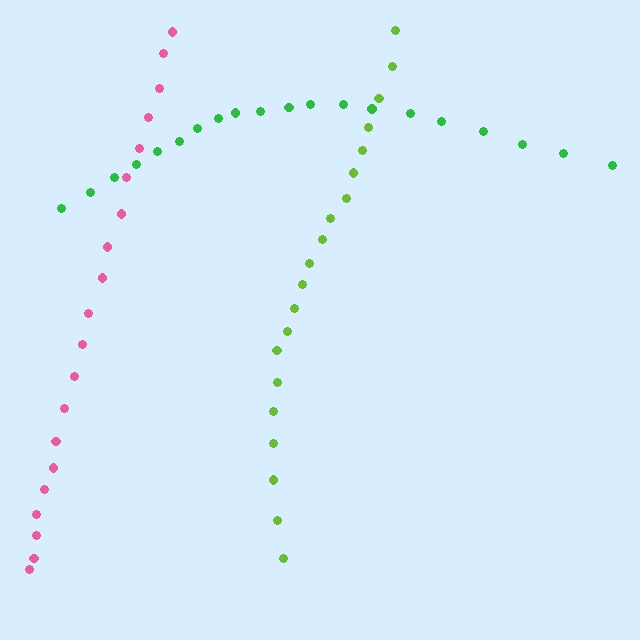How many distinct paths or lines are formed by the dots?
There are 3 distinct paths.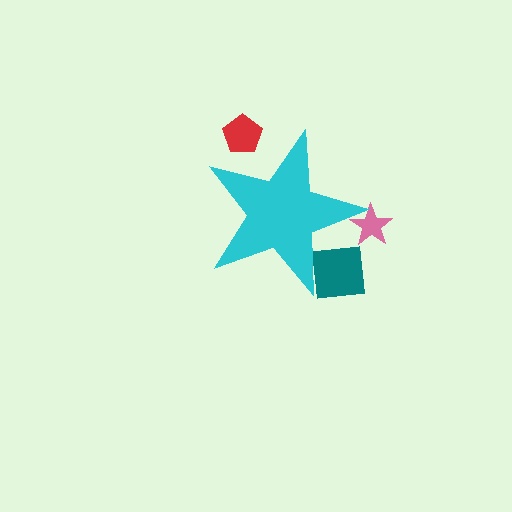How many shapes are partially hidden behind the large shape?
3 shapes are partially hidden.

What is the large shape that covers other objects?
A cyan star.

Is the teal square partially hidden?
Yes, the teal square is partially hidden behind the cyan star.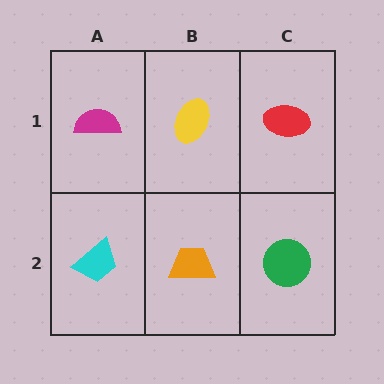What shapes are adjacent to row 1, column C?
A green circle (row 2, column C), a yellow ellipse (row 1, column B).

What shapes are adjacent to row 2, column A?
A magenta semicircle (row 1, column A), an orange trapezoid (row 2, column B).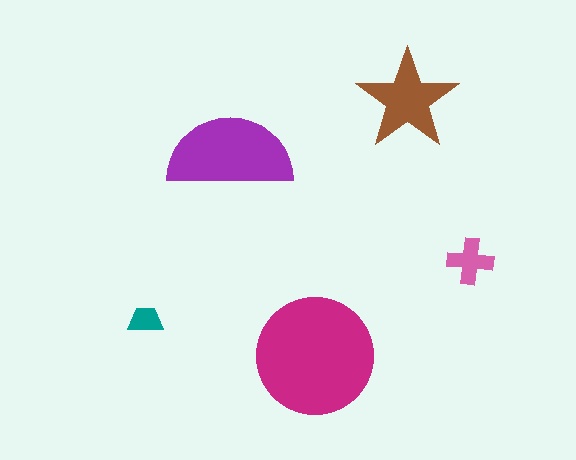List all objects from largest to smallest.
The magenta circle, the purple semicircle, the brown star, the pink cross, the teal trapezoid.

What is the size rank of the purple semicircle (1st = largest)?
2nd.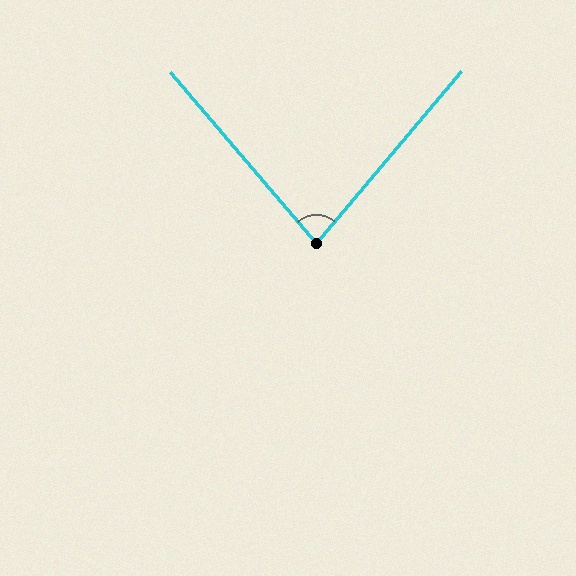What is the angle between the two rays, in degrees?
Approximately 81 degrees.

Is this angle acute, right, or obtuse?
It is acute.